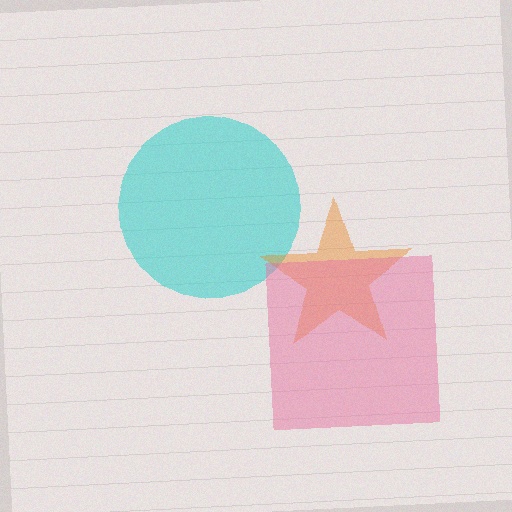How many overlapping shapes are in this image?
There are 3 overlapping shapes in the image.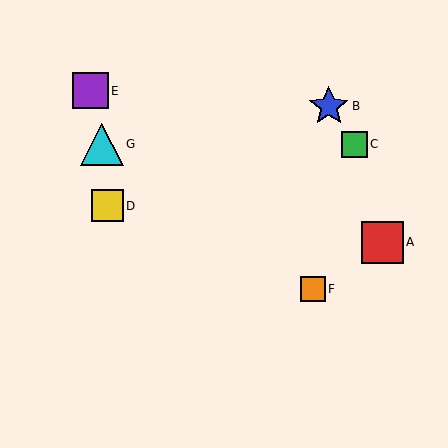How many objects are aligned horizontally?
2 objects (C, G) are aligned horizontally.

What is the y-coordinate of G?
Object G is at y≈144.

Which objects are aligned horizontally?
Objects C, G are aligned horizontally.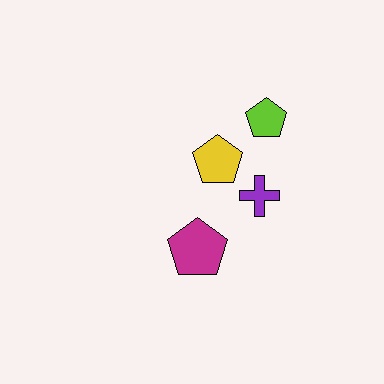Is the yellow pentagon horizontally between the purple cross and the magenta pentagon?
Yes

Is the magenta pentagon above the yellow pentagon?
No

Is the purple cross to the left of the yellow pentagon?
No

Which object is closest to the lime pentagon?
The yellow pentagon is closest to the lime pentagon.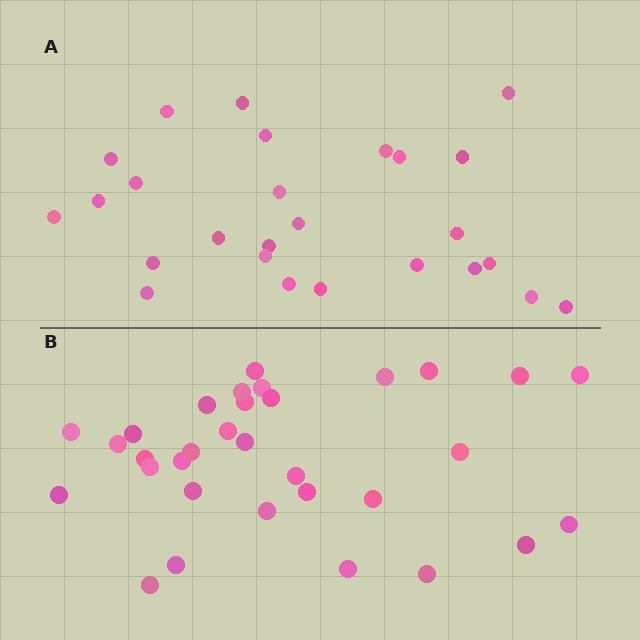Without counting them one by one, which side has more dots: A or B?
Region B (the bottom region) has more dots.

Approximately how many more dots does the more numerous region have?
Region B has about 6 more dots than region A.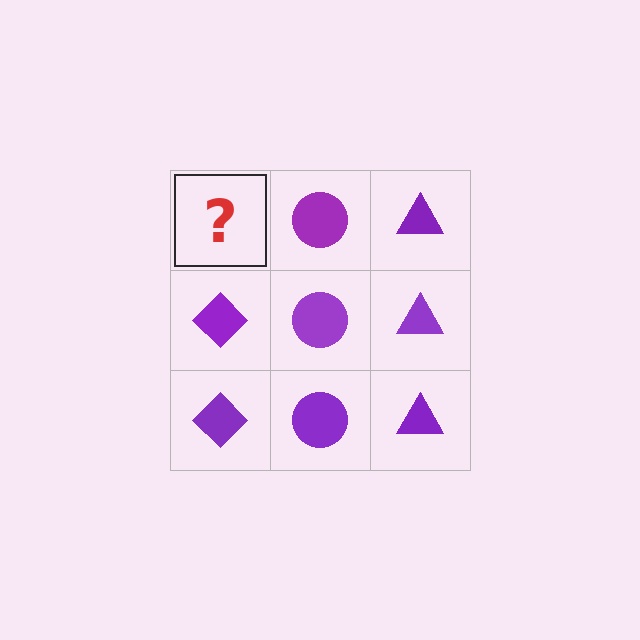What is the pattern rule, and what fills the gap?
The rule is that each column has a consistent shape. The gap should be filled with a purple diamond.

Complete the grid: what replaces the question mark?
The question mark should be replaced with a purple diamond.